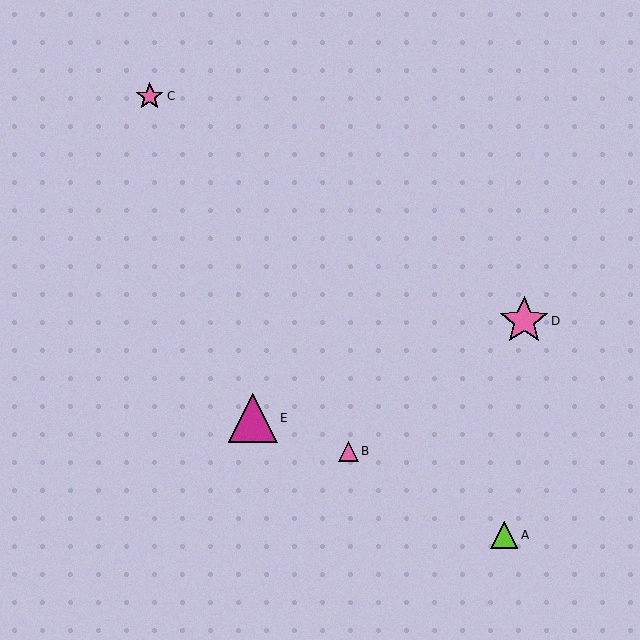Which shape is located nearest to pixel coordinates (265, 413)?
The magenta triangle (labeled E) at (253, 418) is nearest to that location.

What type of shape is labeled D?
Shape D is a pink star.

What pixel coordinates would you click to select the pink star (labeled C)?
Click at (150, 96) to select the pink star C.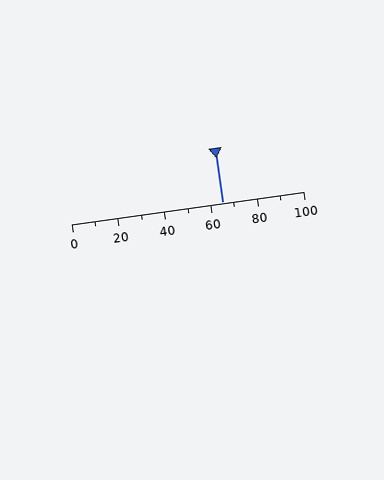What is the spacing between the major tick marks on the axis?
The major ticks are spaced 20 apart.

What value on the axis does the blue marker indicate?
The marker indicates approximately 65.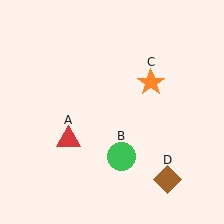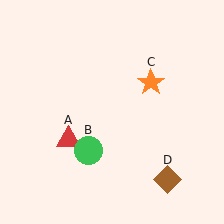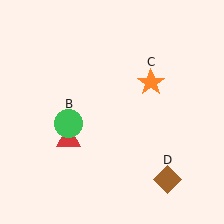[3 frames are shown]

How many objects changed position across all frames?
1 object changed position: green circle (object B).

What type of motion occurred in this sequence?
The green circle (object B) rotated clockwise around the center of the scene.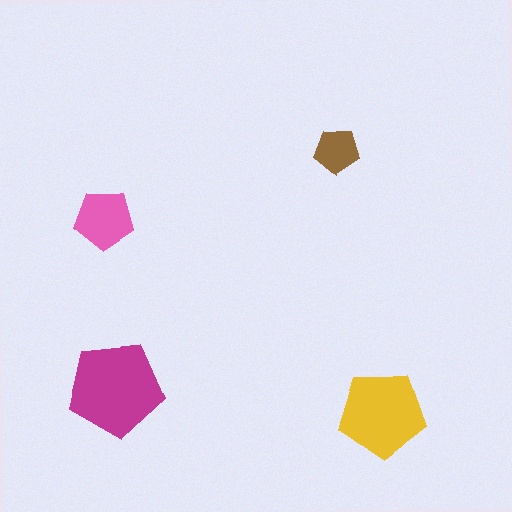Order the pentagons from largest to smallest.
the magenta one, the yellow one, the pink one, the brown one.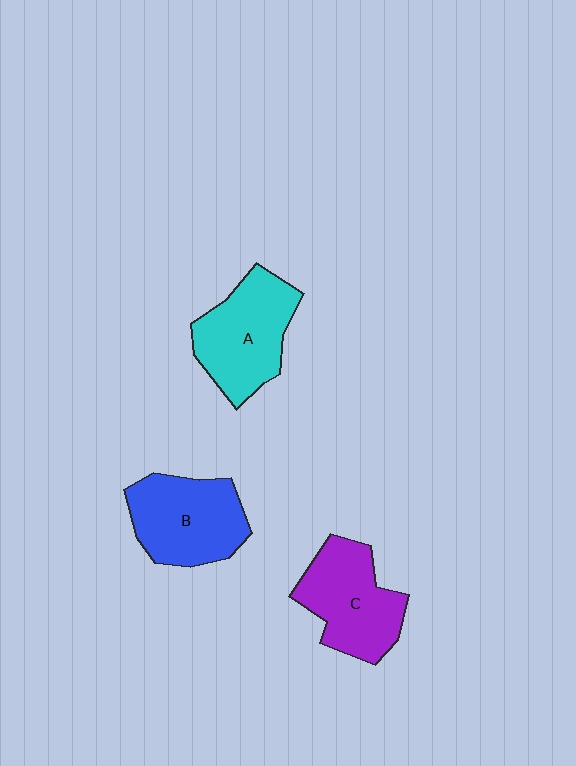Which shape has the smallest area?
Shape C (purple).